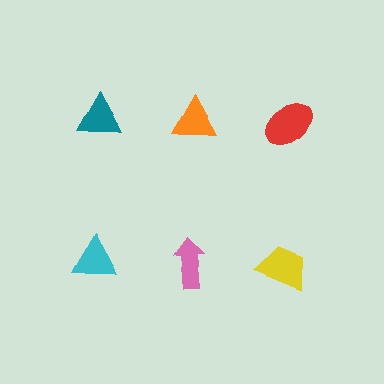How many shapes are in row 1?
3 shapes.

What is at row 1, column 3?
A red ellipse.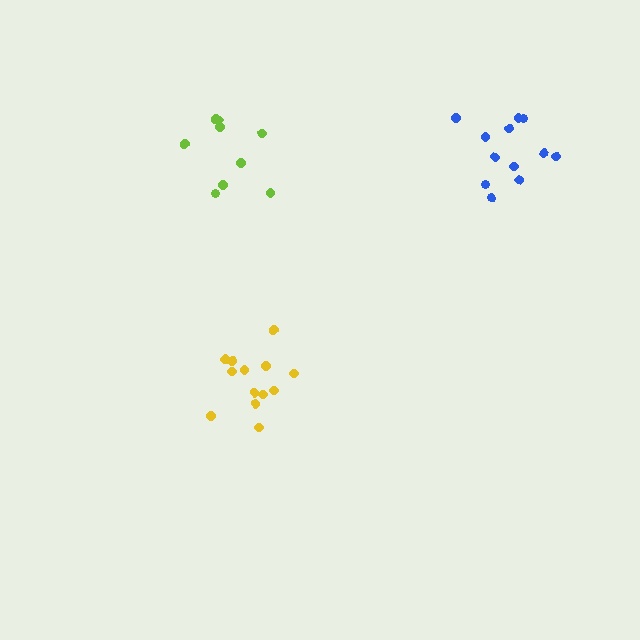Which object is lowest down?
The yellow cluster is bottommost.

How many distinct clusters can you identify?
There are 3 distinct clusters.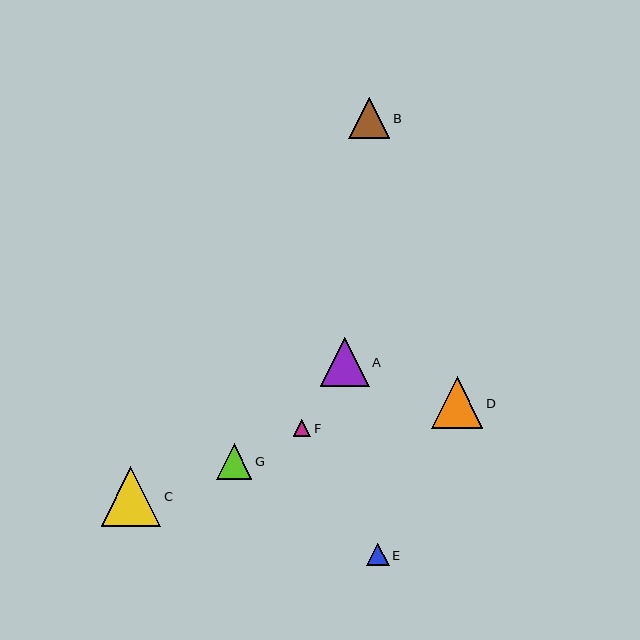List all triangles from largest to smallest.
From largest to smallest: C, D, A, B, G, E, F.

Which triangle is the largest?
Triangle C is the largest with a size of approximately 60 pixels.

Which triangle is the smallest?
Triangle F is the smallest with a size of approximately 18 pixels.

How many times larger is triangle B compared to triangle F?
Triangle B is approximately 2.3 times the size of triangle F.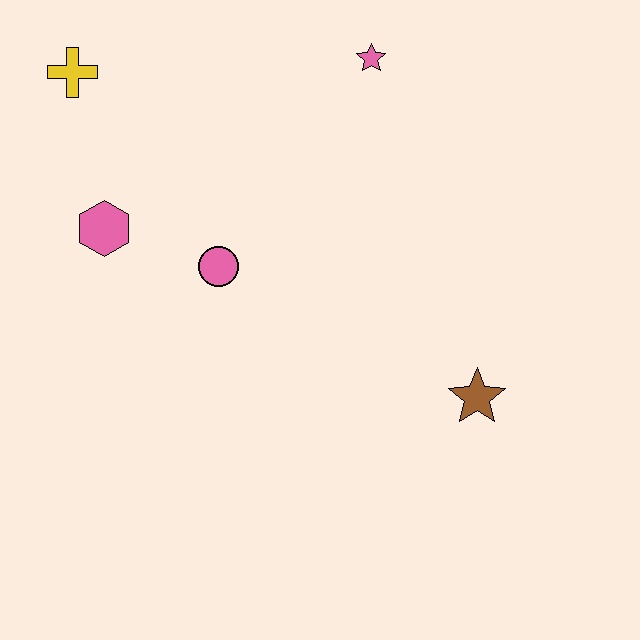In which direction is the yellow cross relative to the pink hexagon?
The yellow cross is above the pink hexagon.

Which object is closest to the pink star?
The pink circle is closest to the pink star.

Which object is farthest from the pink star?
The brown star is farthest from the pink star.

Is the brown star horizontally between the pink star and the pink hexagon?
No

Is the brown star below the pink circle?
Yes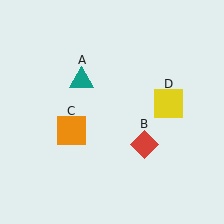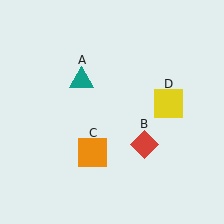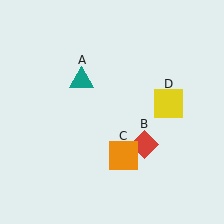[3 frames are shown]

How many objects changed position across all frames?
1 object changed position: orange square (object C).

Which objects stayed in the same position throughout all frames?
Teal triangle (object A) and red diamond (object B) and yellow square (object D) remained stationary.